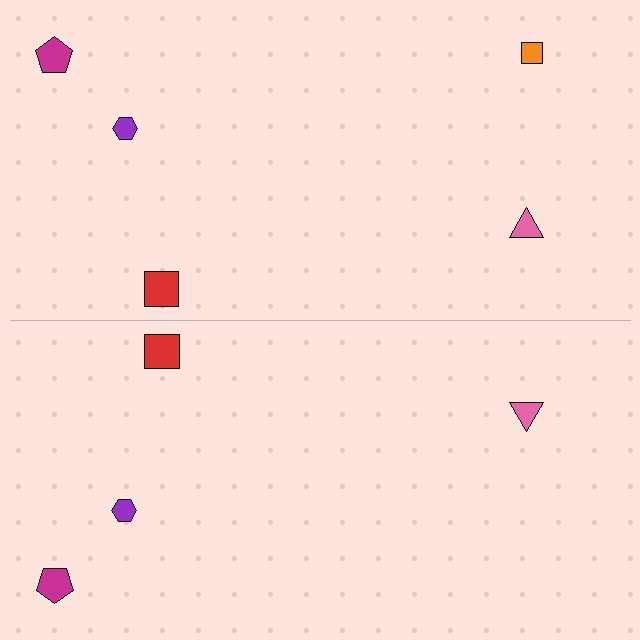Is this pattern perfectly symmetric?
No, the pattern is not perfectly symmetric. A orange square is missing from the bottom side.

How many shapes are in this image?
There are 9 shapes in this image.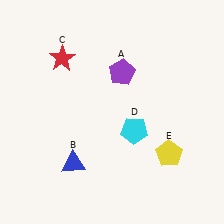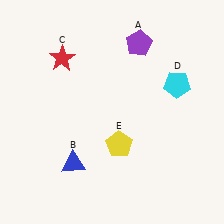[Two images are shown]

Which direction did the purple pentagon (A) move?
The purple pentagon (A) moved up.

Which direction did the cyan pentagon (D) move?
The cyan pentagon (D) moved up.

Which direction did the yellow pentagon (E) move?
The yellow pentagon (E) moved left.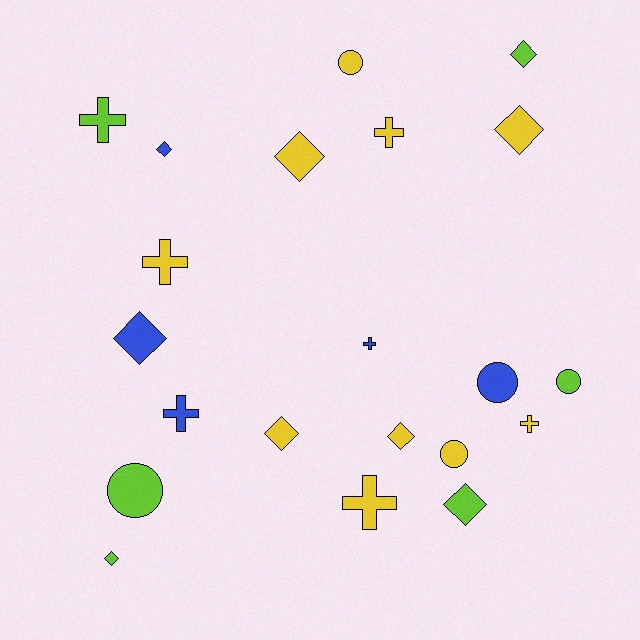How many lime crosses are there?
There is 1 lime cross.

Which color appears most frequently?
Yellow, with 10 objects.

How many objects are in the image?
There are 21 objects.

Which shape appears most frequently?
Diamond, with 9 objects.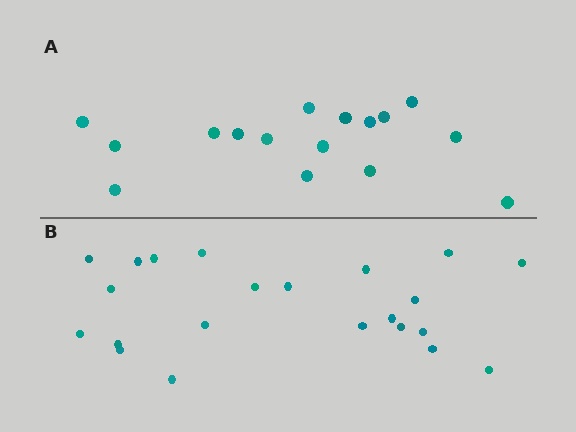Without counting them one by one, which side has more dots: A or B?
Region B (the bottom region) has more dots.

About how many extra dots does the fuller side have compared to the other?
Region B has about 6 more dots than region A.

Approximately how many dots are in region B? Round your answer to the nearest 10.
About 20 dots. (The exact count is 22, which rounds to 20.)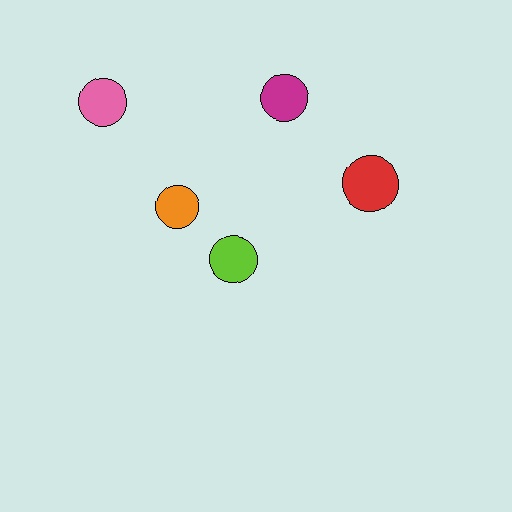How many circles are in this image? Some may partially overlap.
There are 5 circles.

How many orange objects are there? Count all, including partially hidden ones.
There is 1 orange object.